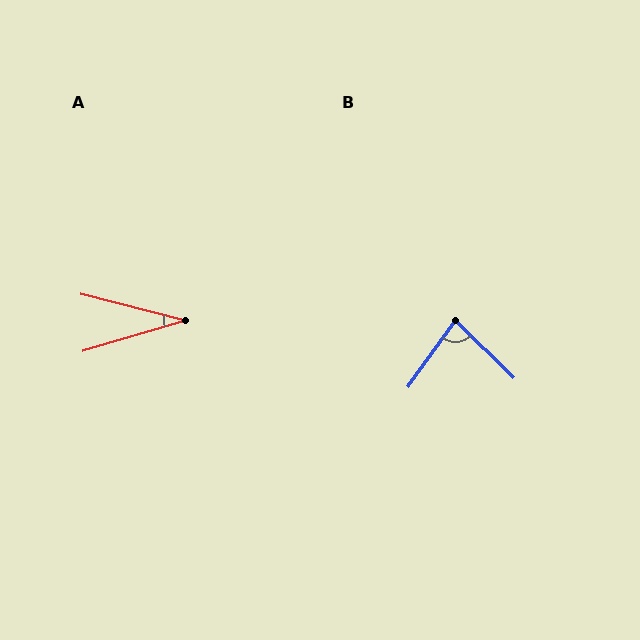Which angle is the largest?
B, at approximately 81 degrees.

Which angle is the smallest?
A, at approximately 30 degrees.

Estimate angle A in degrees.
Approximately 30 degrees.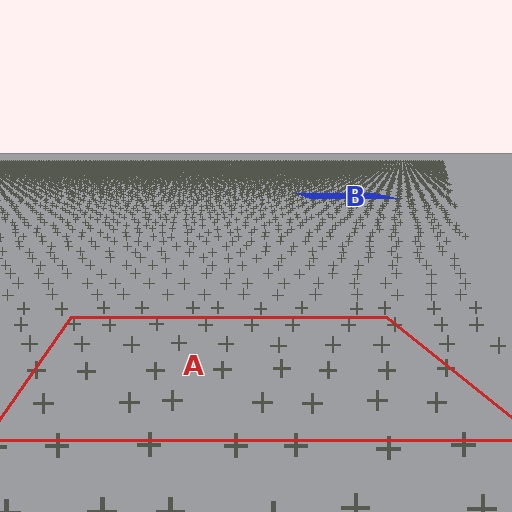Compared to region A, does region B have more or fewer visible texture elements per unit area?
Region B has more texture elements per unit area — they are packed more densely because it is farther away.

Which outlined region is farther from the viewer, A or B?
Region B is farther from the viewer — the texture elements inside it appear smaller and more densely packed.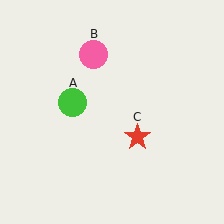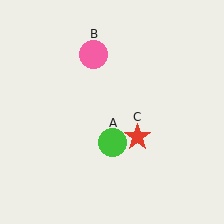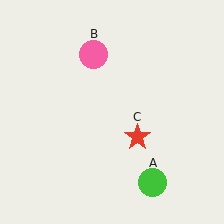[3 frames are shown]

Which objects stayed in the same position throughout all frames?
Pink circle (object B) and red star (object C) remained stationary.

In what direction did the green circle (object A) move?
The green circle (object A) moved down and to the right.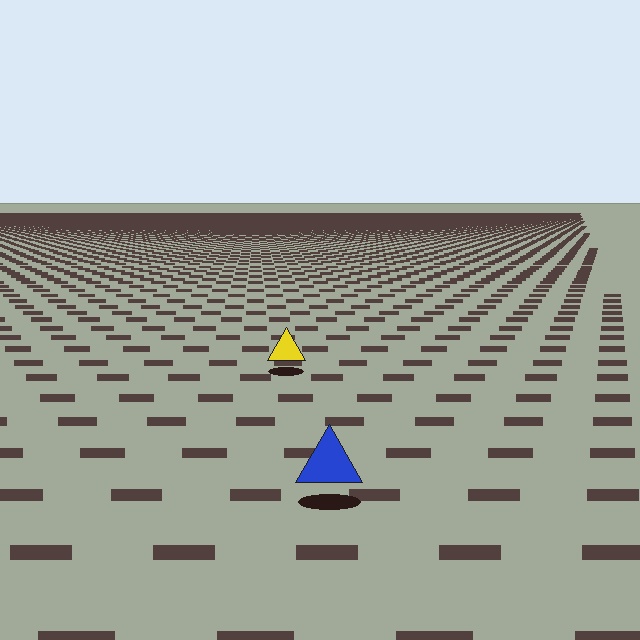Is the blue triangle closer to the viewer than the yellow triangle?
Yes. The blue triangle is closer — you can tell from the texture gradient: the ground texture is coarser near it.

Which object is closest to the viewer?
The blue triangle is closest. The texture marks near it are larger and more spread out.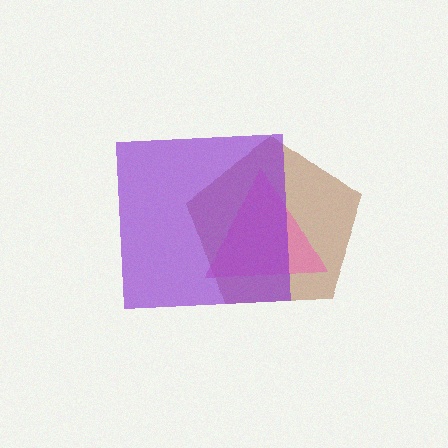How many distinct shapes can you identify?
There are 3 distinct shapes: a brown pentagon, a pink triangle, a purple square.